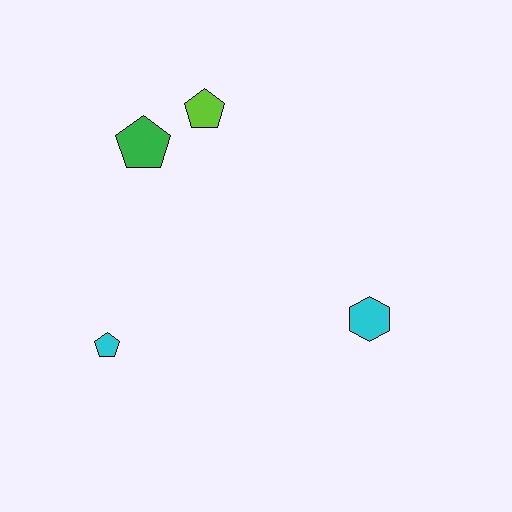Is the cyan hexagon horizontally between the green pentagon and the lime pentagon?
No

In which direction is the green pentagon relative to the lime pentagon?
The green pentagon is to the left of the lime pentagon.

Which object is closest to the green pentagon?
The lime pentagon is closest to the green pentagon.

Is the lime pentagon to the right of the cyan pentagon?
Yes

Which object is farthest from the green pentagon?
The cyan hexagon is farthest from the green pentagon.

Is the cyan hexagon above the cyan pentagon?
Yes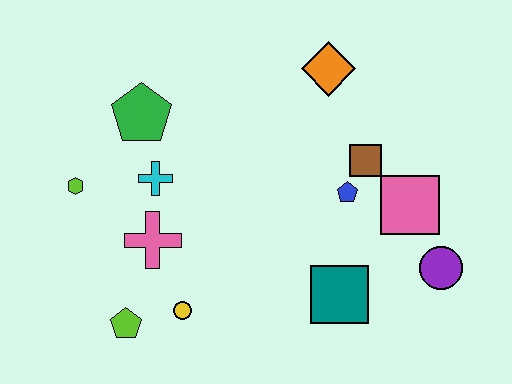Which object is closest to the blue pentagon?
The brown square is closest to the blue pentagon.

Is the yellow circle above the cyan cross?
No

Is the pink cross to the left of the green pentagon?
No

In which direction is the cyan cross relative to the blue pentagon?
The cyan cross is to the left of the blue pentagon.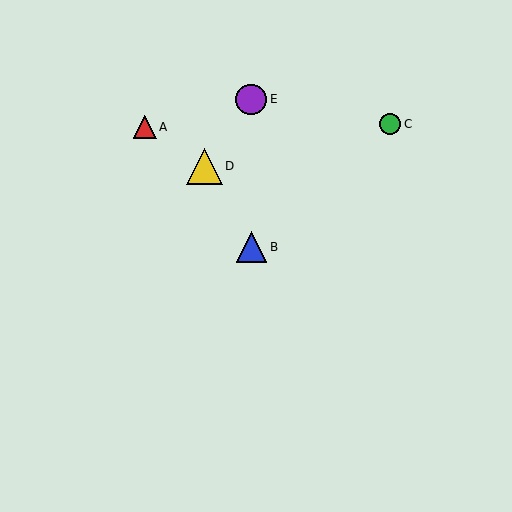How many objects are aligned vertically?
2 objects (B, E) are aligned vertically.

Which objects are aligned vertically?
Objects B, E are aligned vertically.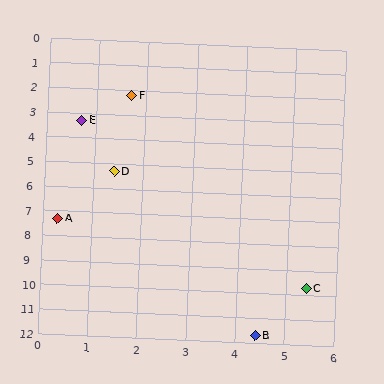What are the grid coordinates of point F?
Point F is at approximately (1.7, 2.2).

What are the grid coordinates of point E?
Point E is at approximately (0.7, 3.3).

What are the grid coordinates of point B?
Point B is at approximately (4.4, 11.7).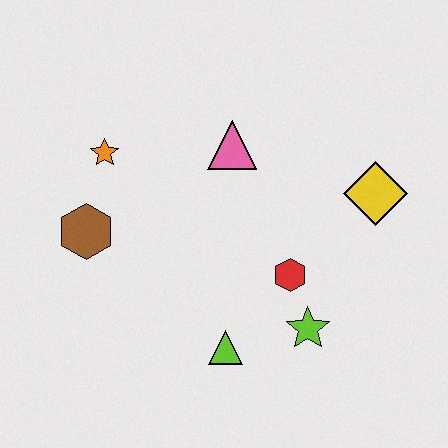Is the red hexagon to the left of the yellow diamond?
Yes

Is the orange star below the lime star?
No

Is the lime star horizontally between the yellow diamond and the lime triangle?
Yes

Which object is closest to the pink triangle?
The orange star is closest to the pink triangle.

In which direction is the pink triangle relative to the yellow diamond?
The pink triangle is to the left of the yellow diamond.